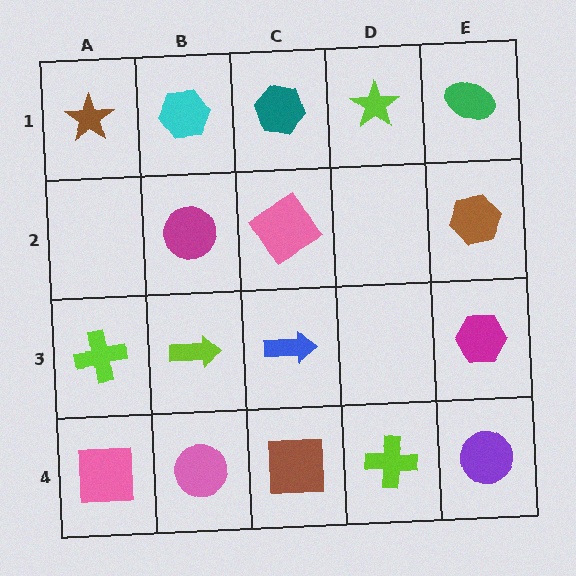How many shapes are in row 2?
3 shapes.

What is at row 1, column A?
A brown star.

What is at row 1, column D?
A lime star.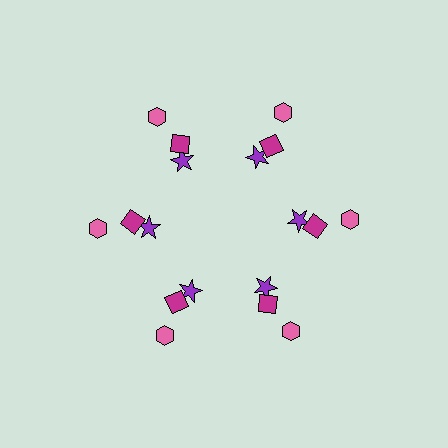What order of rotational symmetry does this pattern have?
This pattern has 6-fold rotational symmetry.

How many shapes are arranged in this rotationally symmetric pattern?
There are 18 shapes, arranged in 6 groups of 3.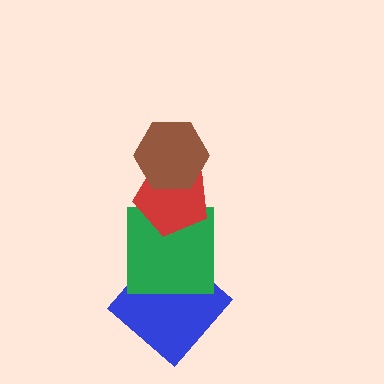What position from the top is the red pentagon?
The red pentagon is 2nd from the top.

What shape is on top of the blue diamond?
The green square is on top of the blue diamond.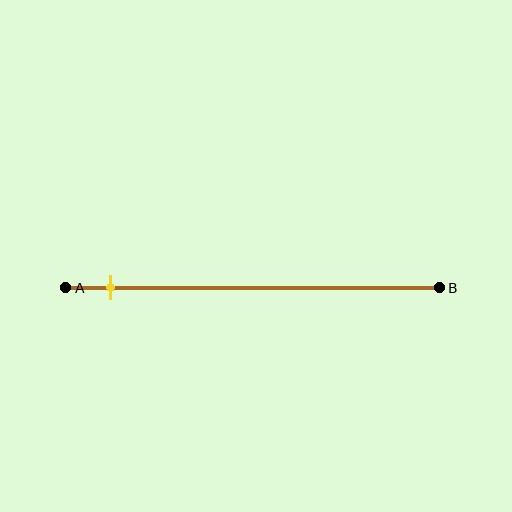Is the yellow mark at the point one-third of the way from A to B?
No, the mark is at about 10% from A, not at the 33% one-third point.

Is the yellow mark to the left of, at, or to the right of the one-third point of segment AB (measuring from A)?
The yellow mark is to the left of the one-third point of segment AB.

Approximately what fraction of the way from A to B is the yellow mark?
The yellow mark is approximately 10% of the way from A to B.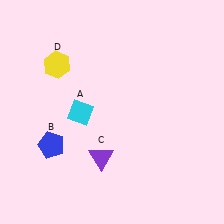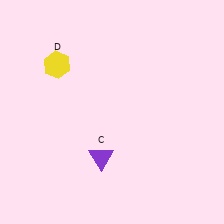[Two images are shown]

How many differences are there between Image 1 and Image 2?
There are 2 differences between the two images.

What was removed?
The cyan diamond (A), the blue pentagon (B) were removed in Image 2.